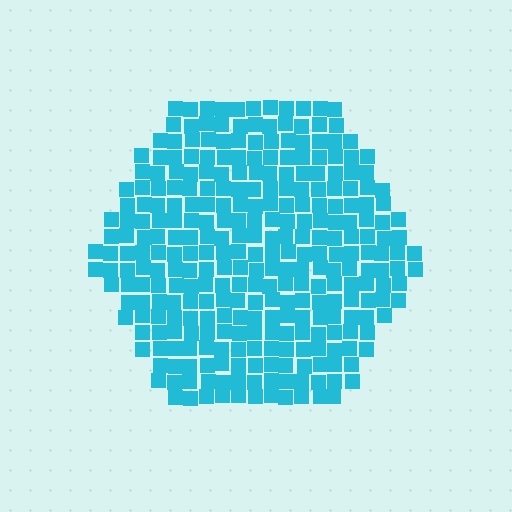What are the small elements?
The small elements are squares.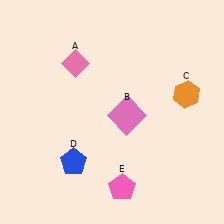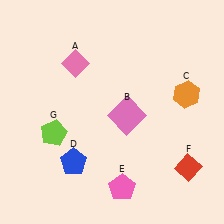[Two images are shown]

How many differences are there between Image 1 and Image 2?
There are 2 differences between the two images.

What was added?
A red diamond (F), a lime pentagon (G) were added in Image 2.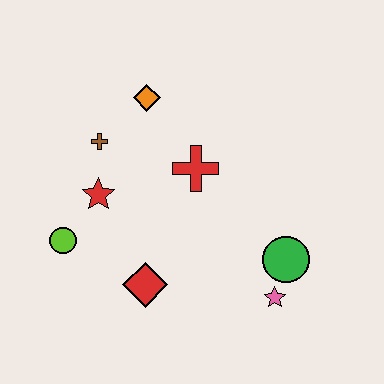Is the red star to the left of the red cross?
Yes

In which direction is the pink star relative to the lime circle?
The pink star is to the right of the lime circle.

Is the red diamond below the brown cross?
Yes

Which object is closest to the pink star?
The green circle is closest to the pink star.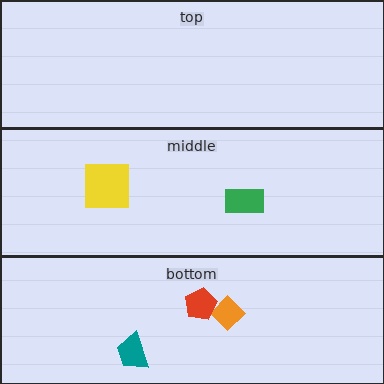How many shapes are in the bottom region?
3.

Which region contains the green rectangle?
The middle region.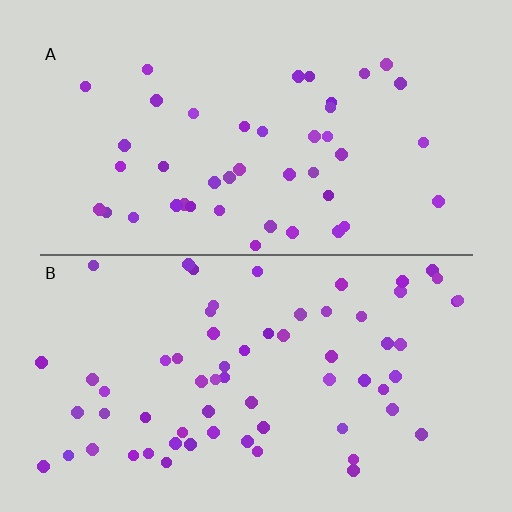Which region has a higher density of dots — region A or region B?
B (the bottom).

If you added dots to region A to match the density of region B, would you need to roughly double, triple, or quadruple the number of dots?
Approximately double.